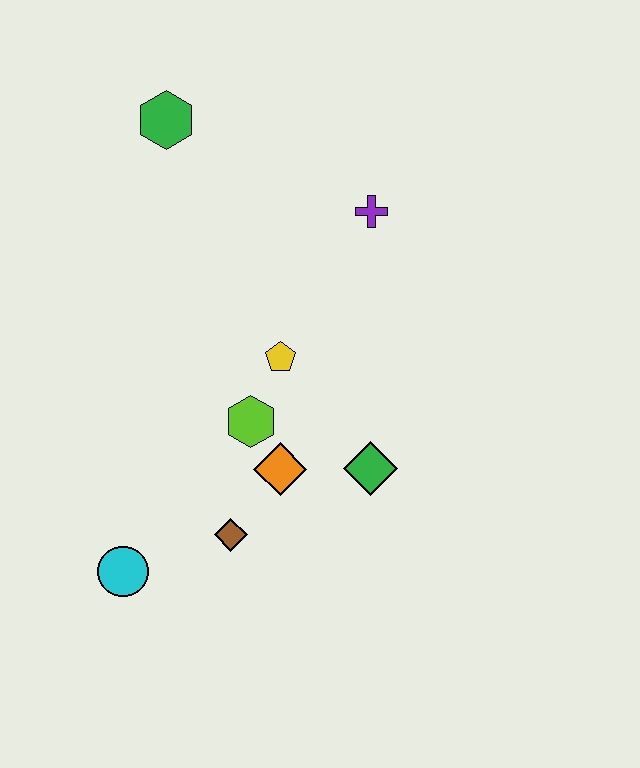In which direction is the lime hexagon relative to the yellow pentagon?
The lime hexagon is below the yellow pentagon.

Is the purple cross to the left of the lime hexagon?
No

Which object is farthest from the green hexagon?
The cyan circle is farthest from the green hexagon.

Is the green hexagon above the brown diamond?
Yes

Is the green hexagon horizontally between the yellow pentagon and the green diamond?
No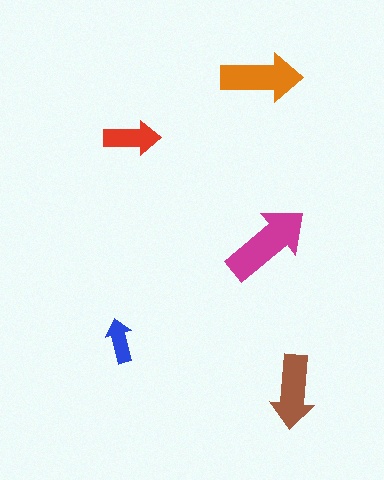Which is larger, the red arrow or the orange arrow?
The orange one.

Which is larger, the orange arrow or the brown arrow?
The orange one.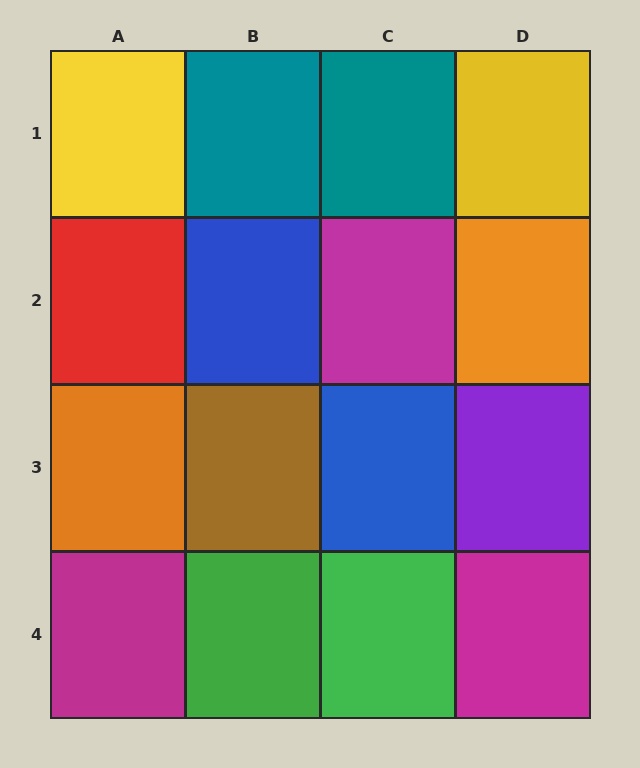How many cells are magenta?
3 cells are magenta.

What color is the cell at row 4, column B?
Green.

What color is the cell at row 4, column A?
Magenta.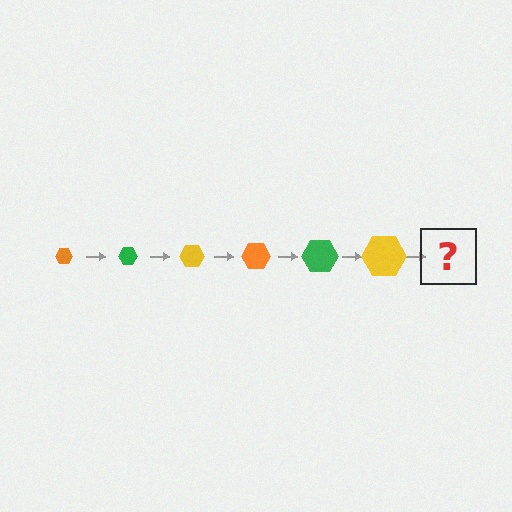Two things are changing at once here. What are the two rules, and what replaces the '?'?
The two rules are that the hexagon grows larger each step and the color cycles through orange, green, and yellow. The '?' should be an orange hexagon, larger than the previous one.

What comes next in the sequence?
The next element should be an orange hexagon, larger than the previous one.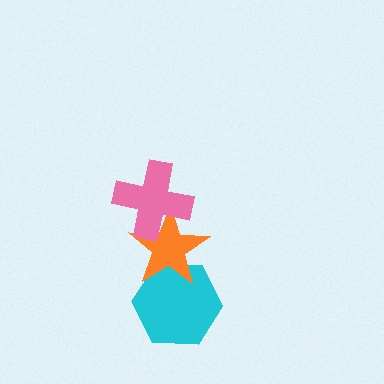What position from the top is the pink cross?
The pink cross is 1st from the top.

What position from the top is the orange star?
The orange star is 2nd from the top.